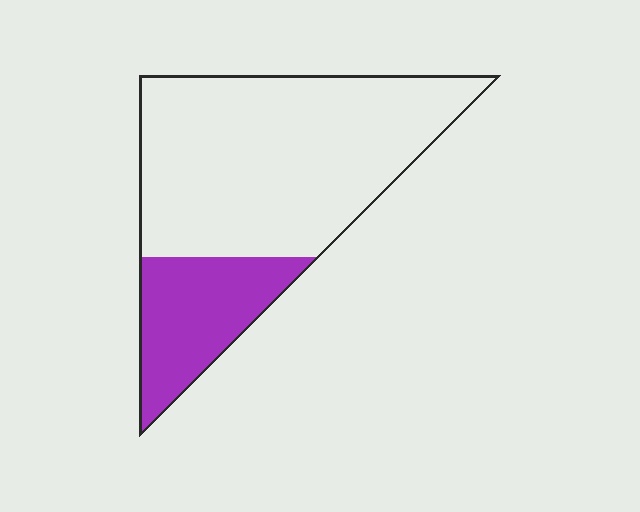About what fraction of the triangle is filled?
About one quarter (1/4).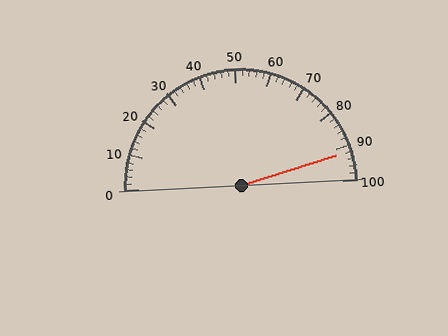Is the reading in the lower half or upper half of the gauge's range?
The reading is in the upper half of the range (0 to 100).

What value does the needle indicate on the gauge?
The needle indicates approximately 92.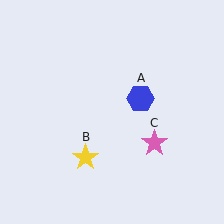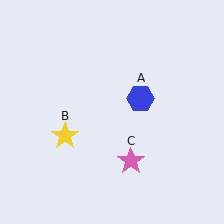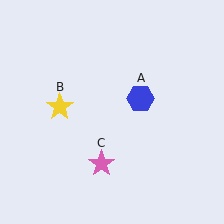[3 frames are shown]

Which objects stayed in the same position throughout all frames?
Blue hexagon (object A) remained stationary.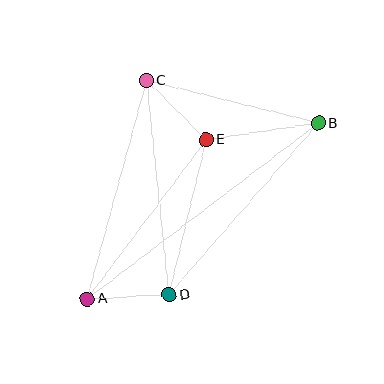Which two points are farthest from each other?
Points A and B are farthest from each other.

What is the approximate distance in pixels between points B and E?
The distance between B and E is approximately 113 pixels.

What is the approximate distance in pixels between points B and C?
The distance between B and C is approximately 177 pixels.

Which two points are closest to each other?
Points A and D are closest to each other.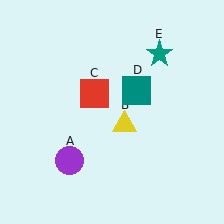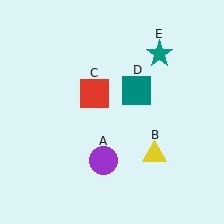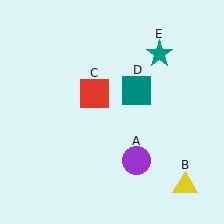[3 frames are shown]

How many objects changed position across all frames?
2 objects changed position: purple circle (object A), yellow triangle (object B).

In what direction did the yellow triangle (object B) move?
The yellow triangle (object B) moved down and to the right.